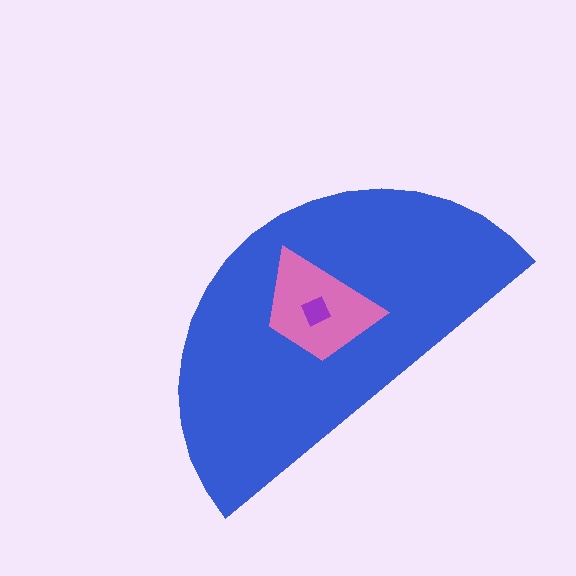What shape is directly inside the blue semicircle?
The pink trapezoid.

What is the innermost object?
The purple diamond.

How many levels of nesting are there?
3.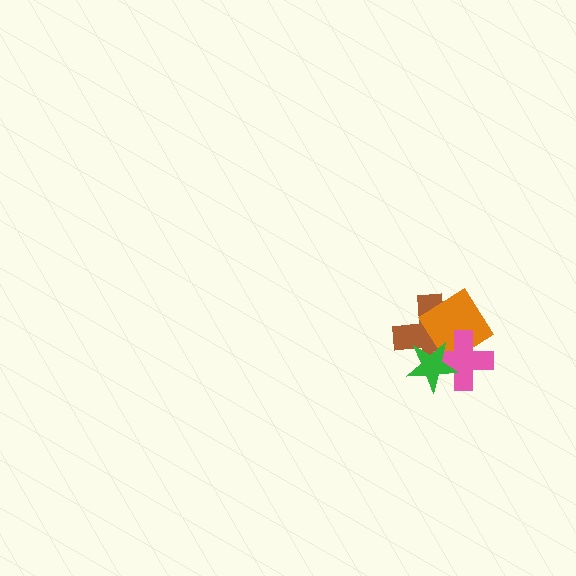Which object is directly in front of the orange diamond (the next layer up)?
The pink cross is directly in front of the orange diamond.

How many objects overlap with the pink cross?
3 objects overlap with the pink cross.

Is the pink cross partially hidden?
Yes, it is partially covered by another shape.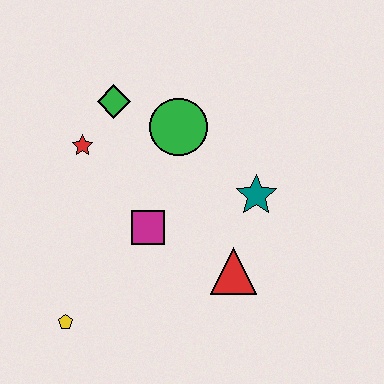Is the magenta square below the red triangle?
No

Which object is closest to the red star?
The green diamond is closest to the red star.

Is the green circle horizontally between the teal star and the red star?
Yes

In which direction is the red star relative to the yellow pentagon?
The red star is above the yellow pentagon.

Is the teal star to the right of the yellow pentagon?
Yes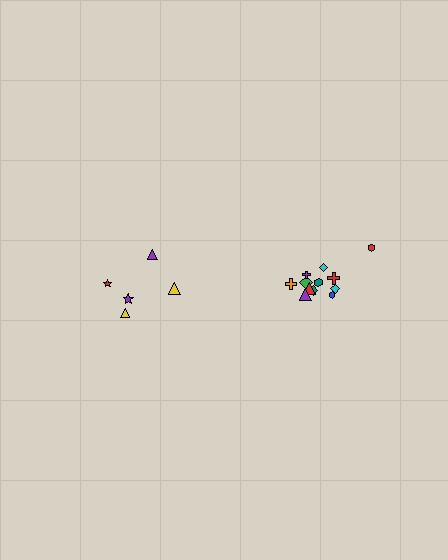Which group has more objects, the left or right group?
The right group.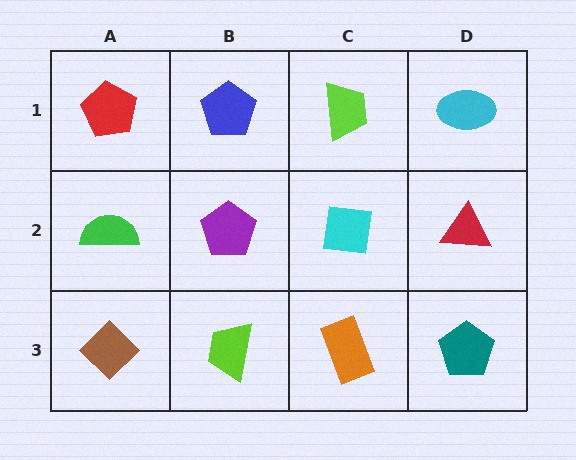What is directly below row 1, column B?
A purple pentagon.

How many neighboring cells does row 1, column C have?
3.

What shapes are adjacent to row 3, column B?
A purple pentagon (row 2, column B), a brown diamond (row 3, column A), an orange rectangle (row 3, column C).